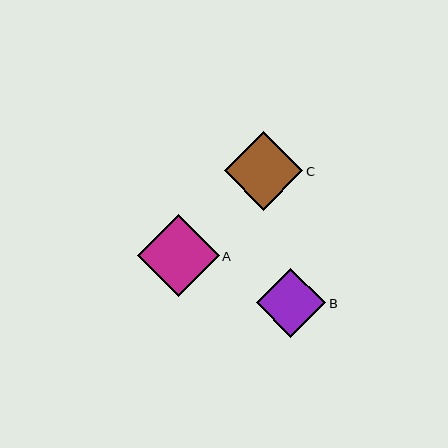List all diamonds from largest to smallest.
From largest to smallest: A, C, B.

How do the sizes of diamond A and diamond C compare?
Diamond A and diamond C are approximately the same size.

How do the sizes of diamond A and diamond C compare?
Diamond A and diamond C are approximately the same size.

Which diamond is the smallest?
Diamond B is the smallest with a size of approximately 69 pixels.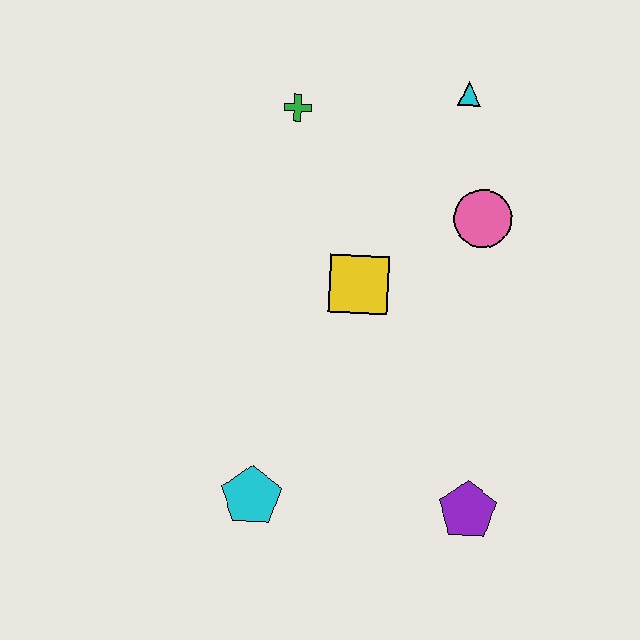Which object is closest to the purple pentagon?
The cyan pentagon is closest to the purple pentagon.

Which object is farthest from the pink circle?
The cyan pentagon is farthest from the pink circle.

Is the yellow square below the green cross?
Yes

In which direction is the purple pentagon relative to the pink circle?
The purple pentagon is below the pink circle.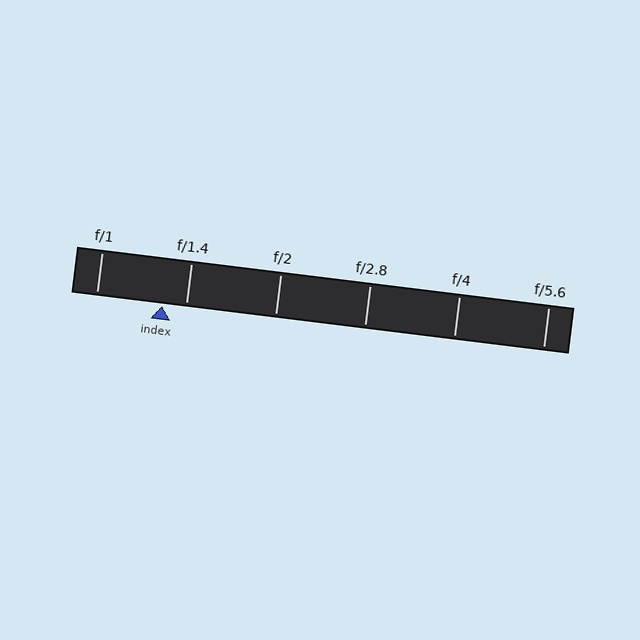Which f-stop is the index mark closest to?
The index mark is closest to f/1.4.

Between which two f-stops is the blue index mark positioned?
The index mark is between f/1 and f/1.4.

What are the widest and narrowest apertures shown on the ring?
The widest aperture shown is f/1 and the narrowest is f/5.6.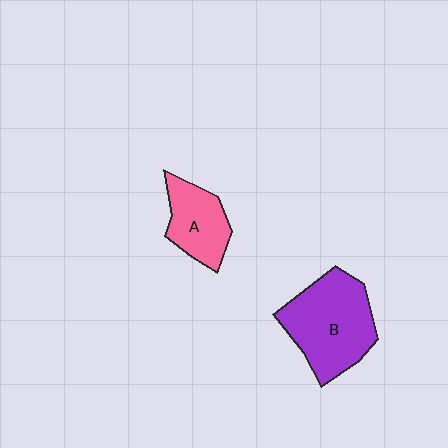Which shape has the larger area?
Shape B (purple).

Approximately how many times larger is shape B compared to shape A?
Approximately 1.7 times.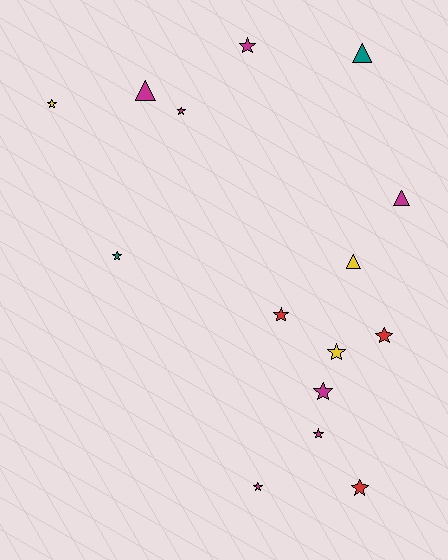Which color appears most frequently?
Magenta, with 7 objects.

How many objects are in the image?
There are 15 objects.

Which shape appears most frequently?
Star, with 11 objects.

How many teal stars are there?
There is 1 teal star.